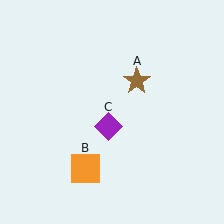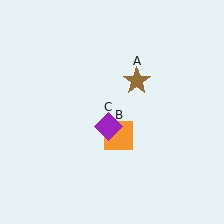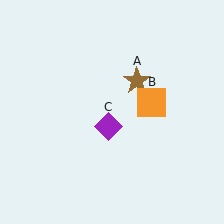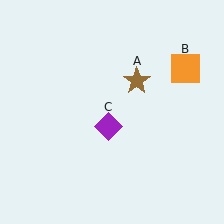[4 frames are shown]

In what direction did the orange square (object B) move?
The orange square (object B) moved up and to the right.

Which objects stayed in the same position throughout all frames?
Brown star (object A) and purple diamond (object C) remained stationary.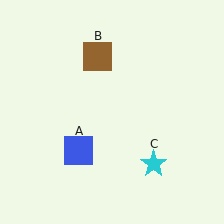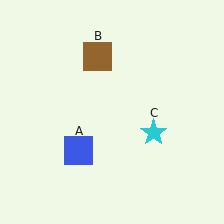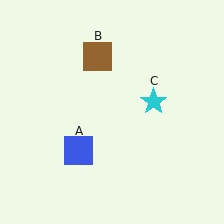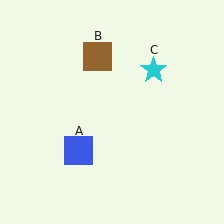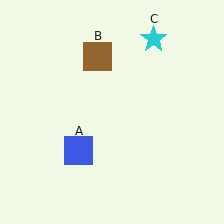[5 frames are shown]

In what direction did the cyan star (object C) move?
The cyan star (object C) moved up.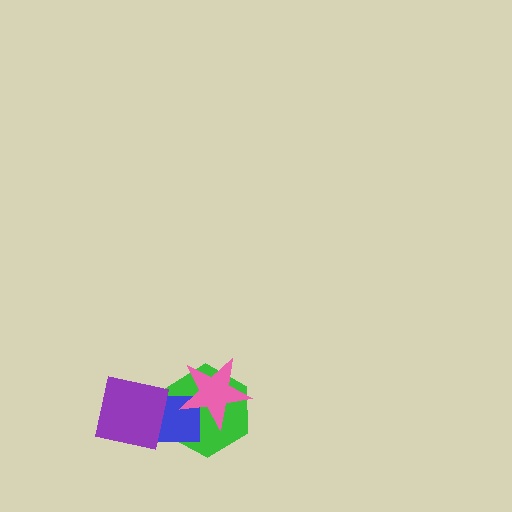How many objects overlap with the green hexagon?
2 objects overlap with the green hexagon.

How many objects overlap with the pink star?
2 objects overlap with the pink star.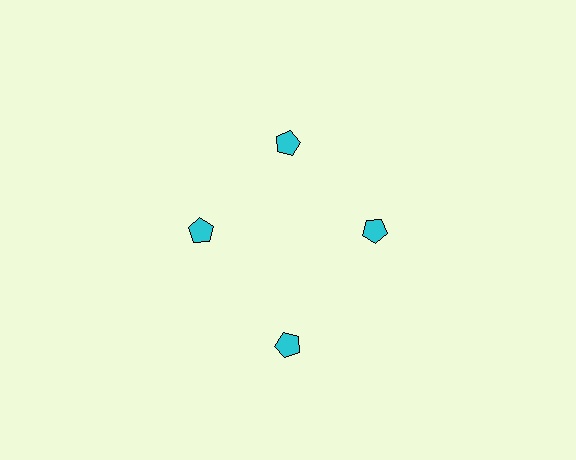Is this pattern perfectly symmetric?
No. The 4 cyan pentagons are arranged in a ring, but one element near the 6 o'clock position is pushed outward from the center, breaking the 4-fold rotational symmetry.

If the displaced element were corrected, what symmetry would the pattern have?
It would have 4-fold rotational symmetry — the pattern would map onto itself every 90 degrees.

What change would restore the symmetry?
The symmetry would be restored by moving it inward, back onto the ring so that all 4 pentagons sit at equal angles and equal distance from the center.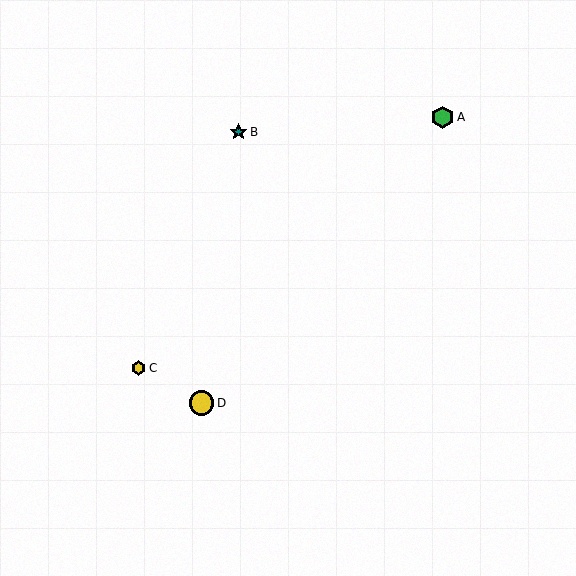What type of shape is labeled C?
Shape C is a yellow hexagon.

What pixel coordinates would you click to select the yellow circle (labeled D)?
Click at (201, 403) to select the yellow circle D.